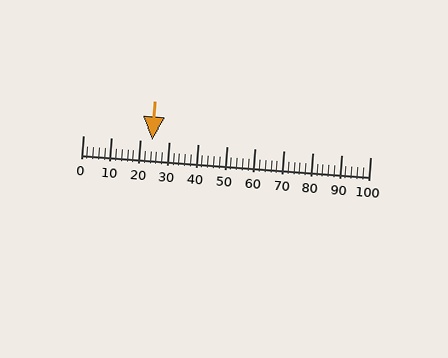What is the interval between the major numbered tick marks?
The major tick marks are spaced 10 units apart.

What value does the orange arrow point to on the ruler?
The orange arrow points to approximately 24.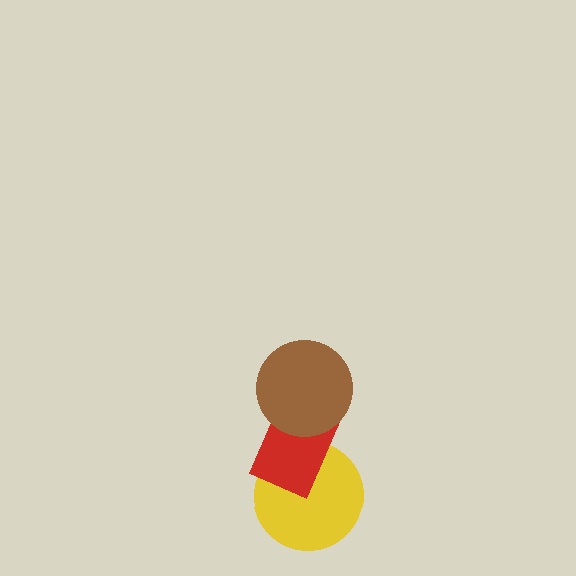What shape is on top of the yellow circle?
The red rectangle is on top of the yellow circle.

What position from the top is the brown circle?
The brown circle is 1st from the top.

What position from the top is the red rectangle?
The red rectangle is 2nd from the top.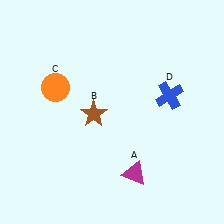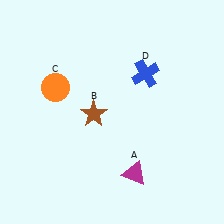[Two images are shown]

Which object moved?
The blue cross (D) moved left.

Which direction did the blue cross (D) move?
The blue cross (D) moved left.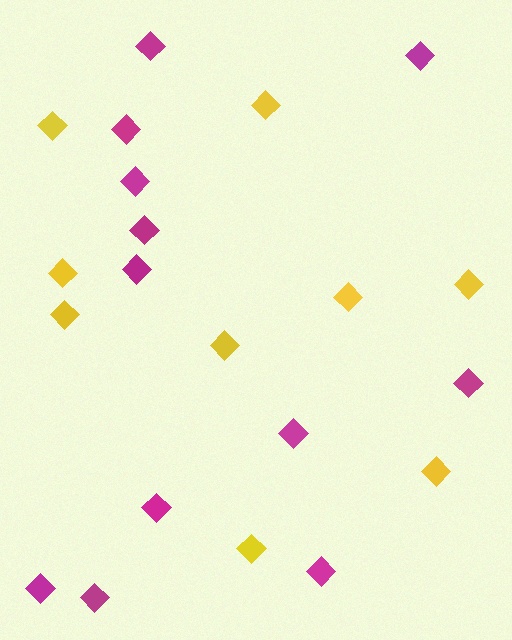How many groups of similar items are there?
There are 2 groups: one group of yellow diamonds (9) and one group of magenta diamonds (12).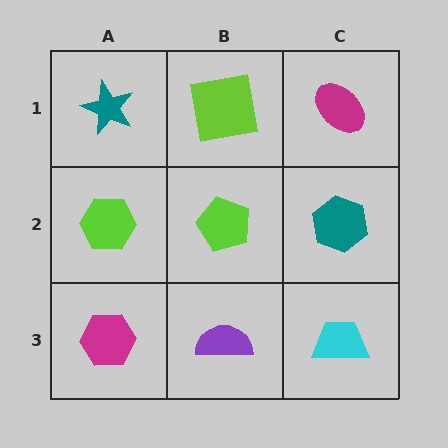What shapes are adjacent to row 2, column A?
A teal star (row 1, column A), a magenta hexagon (row 3, column A), a lime pentagon (row 2, column B).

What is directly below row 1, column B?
A lime pentagon.